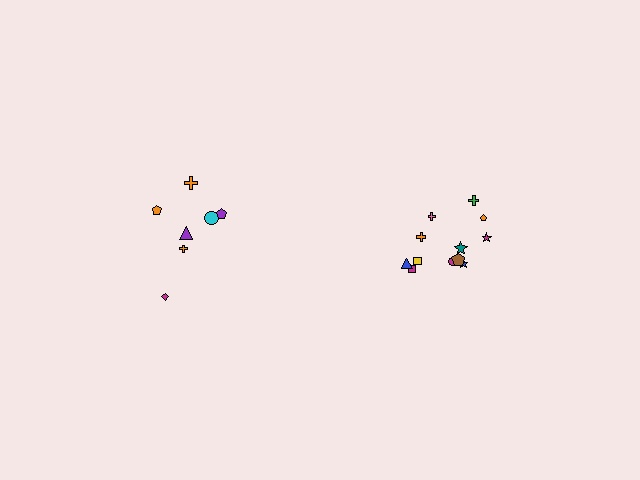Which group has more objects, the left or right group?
The right group.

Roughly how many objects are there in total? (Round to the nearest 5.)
Roughly 20 objects in total.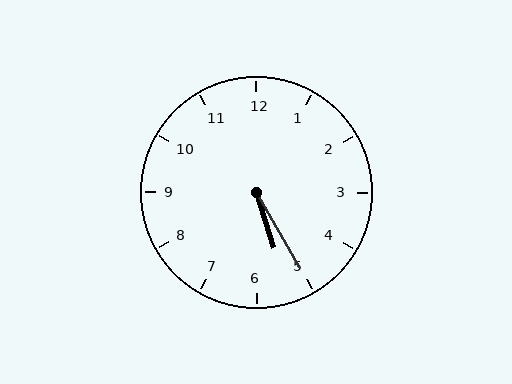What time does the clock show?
5:25.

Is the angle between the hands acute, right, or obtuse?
It is acute.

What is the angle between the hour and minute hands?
Approximately 12 degrees.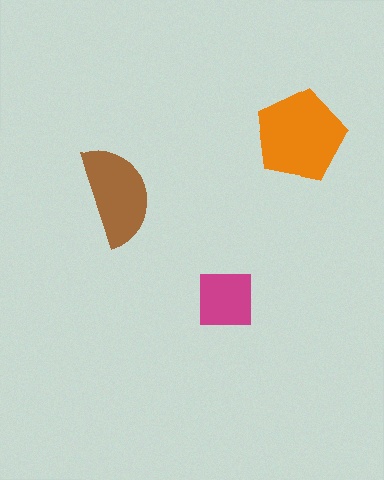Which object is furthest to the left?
The brown semicircle is leftmost.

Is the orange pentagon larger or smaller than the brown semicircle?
Larger.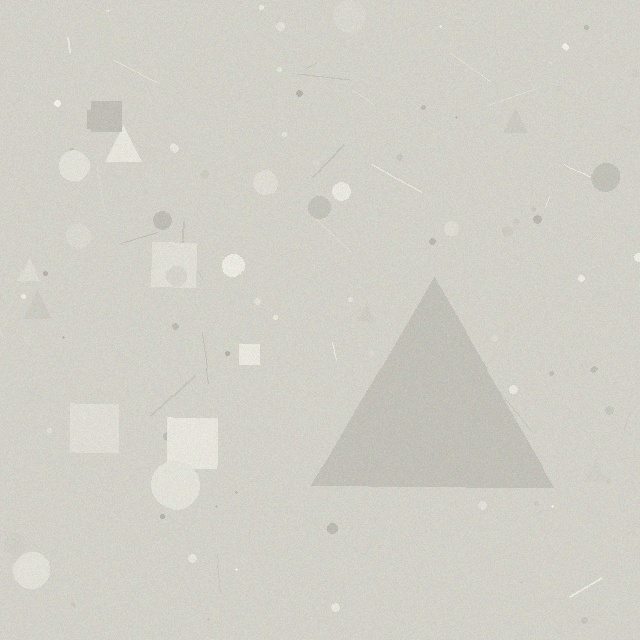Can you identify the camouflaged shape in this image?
The camouflaged shape is a triangle.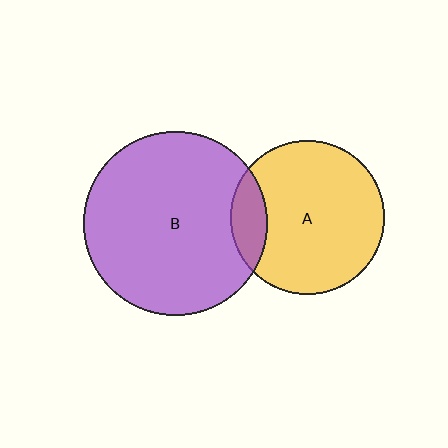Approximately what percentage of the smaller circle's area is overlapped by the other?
Approximately 15%.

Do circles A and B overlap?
Yes.